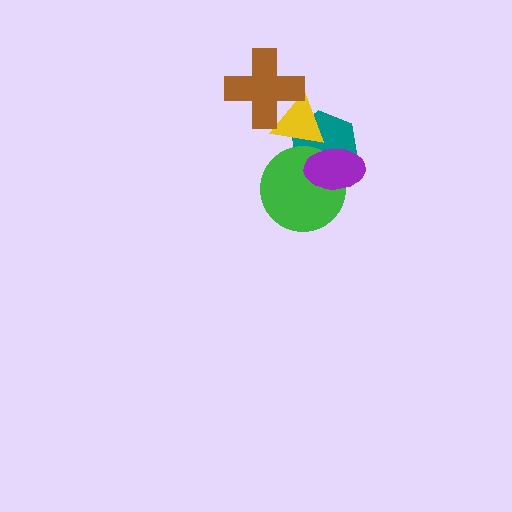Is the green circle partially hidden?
Yes, it is partially covered by another shape.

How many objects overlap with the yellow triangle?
3 objects overlap with the yellow triangle.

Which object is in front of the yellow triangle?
The brown cross is in front of the yellow triangle.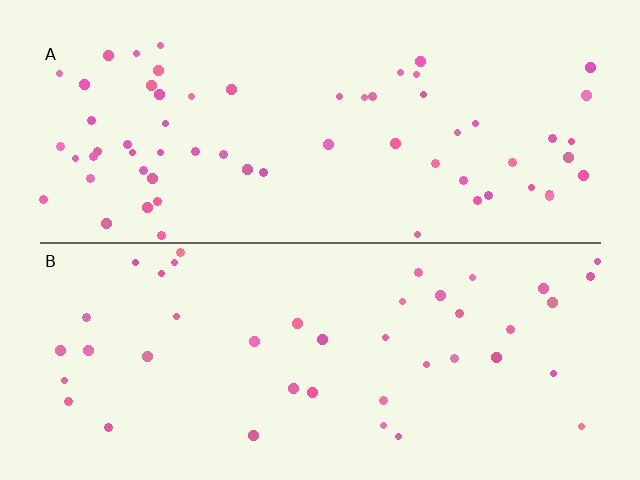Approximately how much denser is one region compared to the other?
Approximately 1.5× — region A over region B.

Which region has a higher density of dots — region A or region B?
A (the top).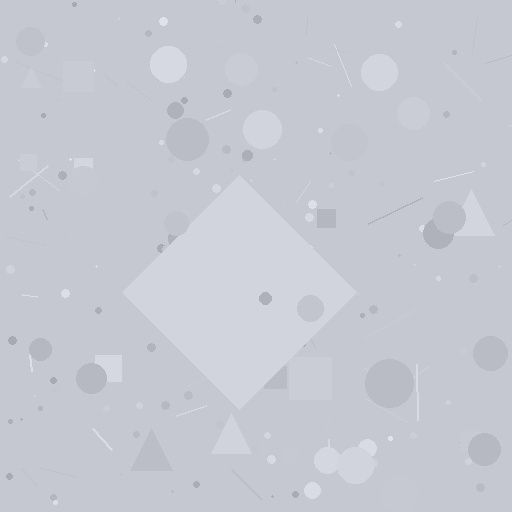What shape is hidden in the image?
A diamond is hidden in the image.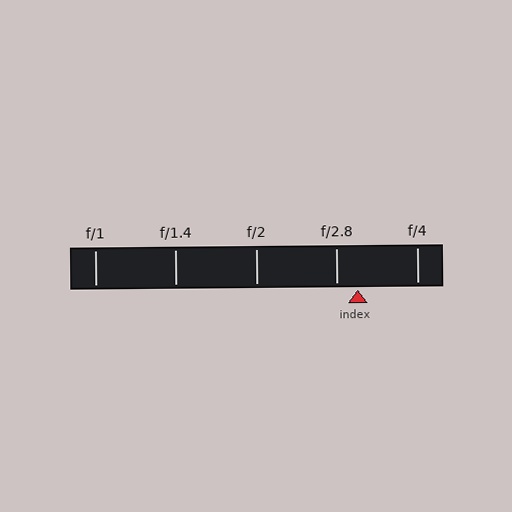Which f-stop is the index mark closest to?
The index mark is closest to f/2.8.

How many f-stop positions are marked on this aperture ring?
There are 5 f-stop positions marked.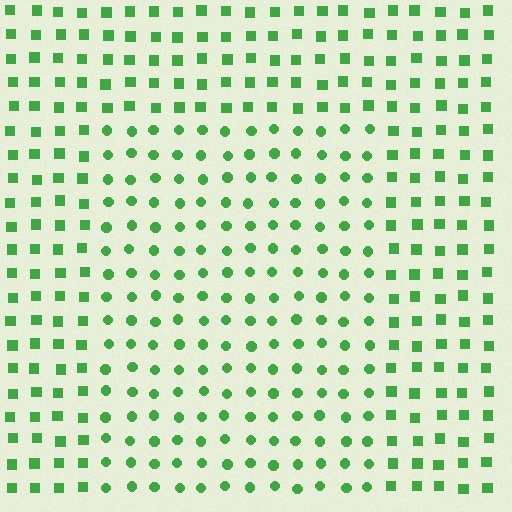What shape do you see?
I see a rectangle.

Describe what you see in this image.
The image is filled with small green elements arranged in a uniform grid. A rectangle-shaped region contains circles, while the surrounding area contains squares. The boundary is defined purely by the change in element shape.